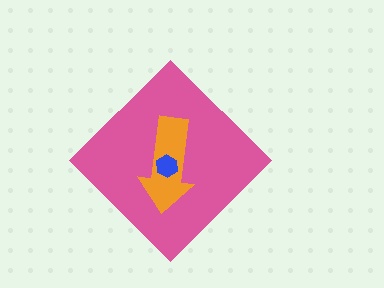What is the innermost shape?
The blue hexagon.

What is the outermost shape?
The pink diamond.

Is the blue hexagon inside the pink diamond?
Yes.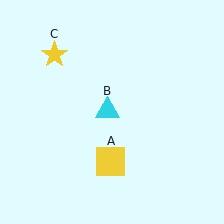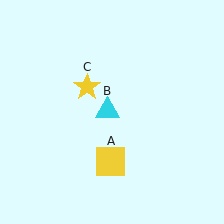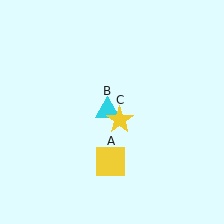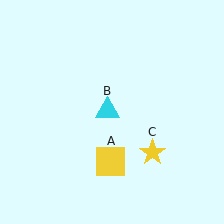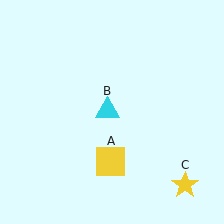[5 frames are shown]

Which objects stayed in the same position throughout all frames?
Yellow square (object A) and cyan triangle (object B) remained stationary.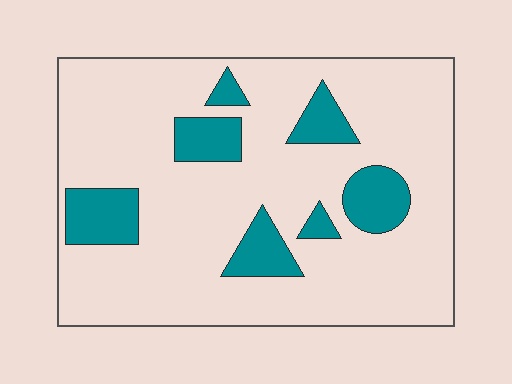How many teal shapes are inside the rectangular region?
7.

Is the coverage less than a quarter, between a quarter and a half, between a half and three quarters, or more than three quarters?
Less than a quarter.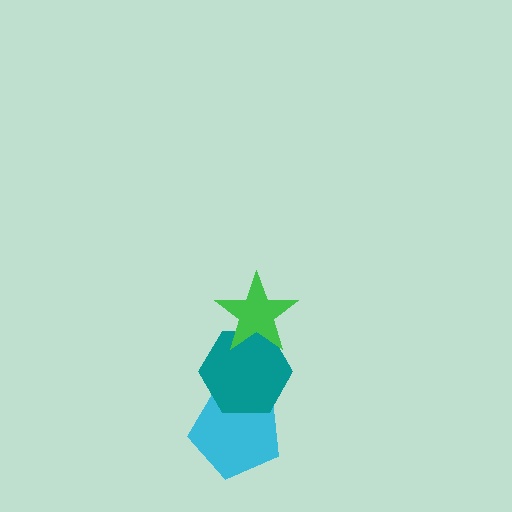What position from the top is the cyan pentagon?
The cyan pentagon is 3rd from the top.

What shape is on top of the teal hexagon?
The green star is on top of the teal hexagon.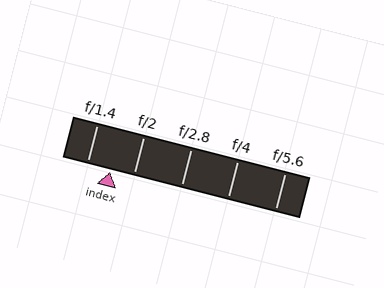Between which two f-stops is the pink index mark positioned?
The index mark is between f/1.4 and f/2.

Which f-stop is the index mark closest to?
The index mark is closest to f/2.